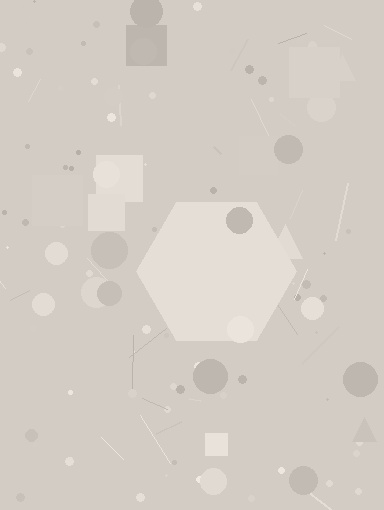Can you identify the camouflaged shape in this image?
The camouflaged shape is a hexagon.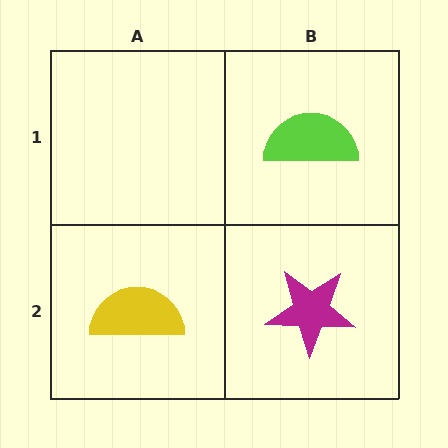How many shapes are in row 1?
1 shape.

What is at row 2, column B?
A magenta star.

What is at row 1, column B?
A lime semicircle.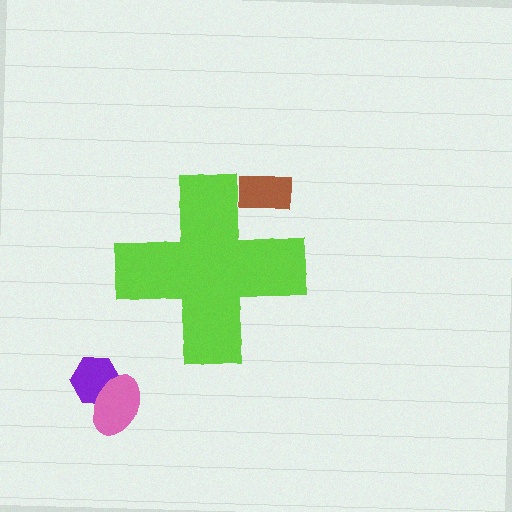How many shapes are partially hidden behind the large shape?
1 shape is partially hidden.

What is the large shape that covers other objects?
A lime cross.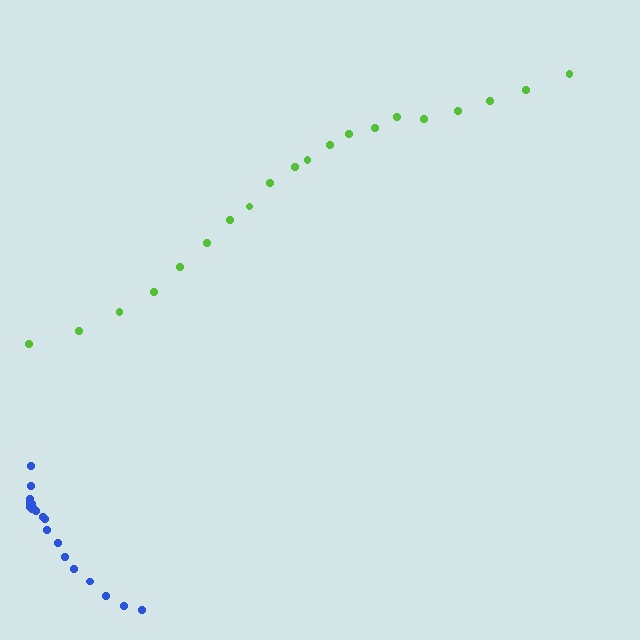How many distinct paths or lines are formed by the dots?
There are 2 distinct paths.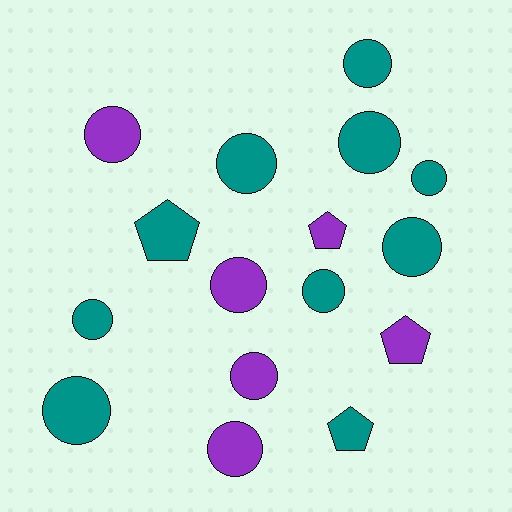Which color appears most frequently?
Teal, with 10 objects.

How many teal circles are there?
There are 8 teal circles.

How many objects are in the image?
There are 16 objects.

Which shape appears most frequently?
Circle, with 12 objects.